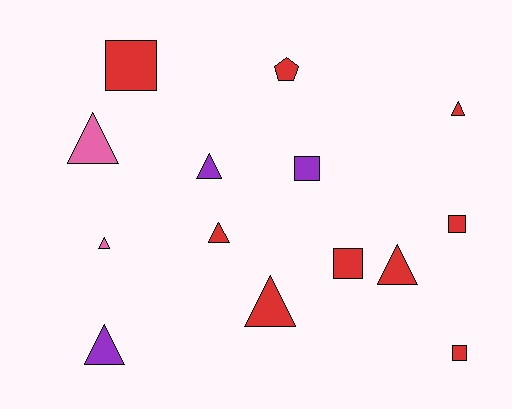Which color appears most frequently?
Red, with 9 objects.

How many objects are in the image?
There are 14 objects.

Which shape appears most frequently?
Triangle, with 8 objects.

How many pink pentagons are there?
There are no pink pentagons.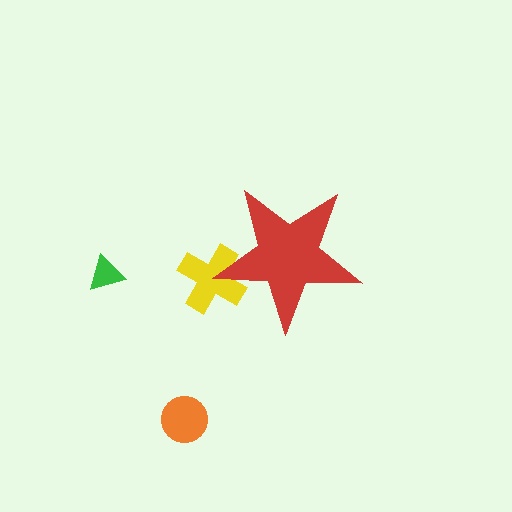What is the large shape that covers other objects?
A red star.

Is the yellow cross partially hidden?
Yes, the yellow cross is partially hidden behind the red star.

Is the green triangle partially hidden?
No, the green triangle is fully visible.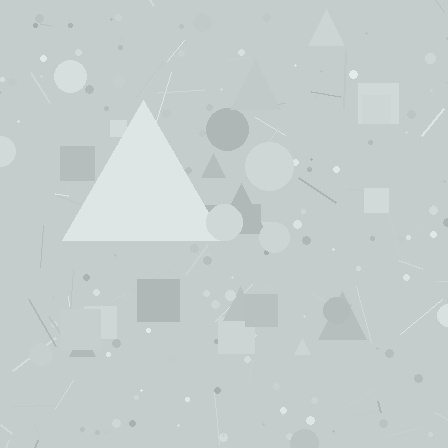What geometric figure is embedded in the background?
A triangle is embedded in the background.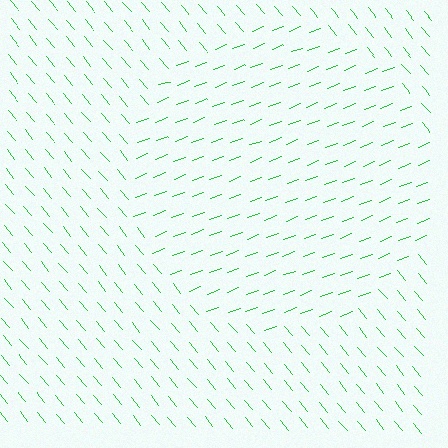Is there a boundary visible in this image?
Yes, there is a texture boundary formed by a change in line orientation.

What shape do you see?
I see a circle.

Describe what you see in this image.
The image is filled with small green line segments. A circle region in the image has lines oriented differently from the surrounding lines, creating a visible texture boundary.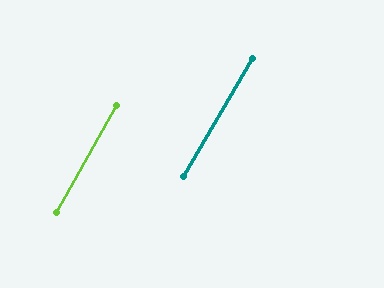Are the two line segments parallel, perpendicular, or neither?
Parallel — their directions differ by only 1.2°.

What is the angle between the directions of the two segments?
Approximately 1 degree.